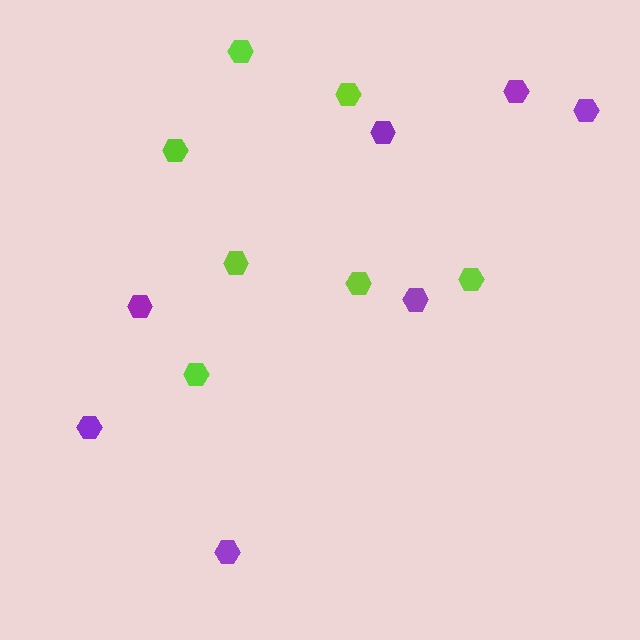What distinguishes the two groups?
There are 2 groups: one group of purple hexagons (7) and one group of lime hexagons (7).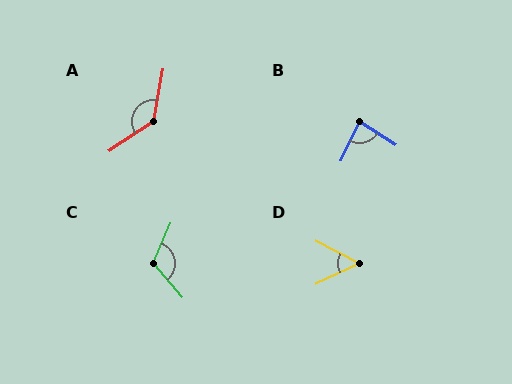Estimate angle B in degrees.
Approximately 82 degrees.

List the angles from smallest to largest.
D (52°), B (82°), C (117°), A (134°).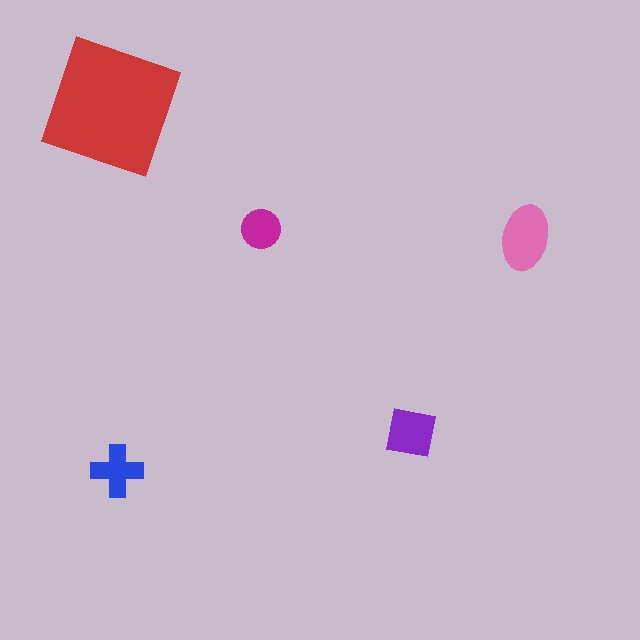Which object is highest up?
The red square is topmost.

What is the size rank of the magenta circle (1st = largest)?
5th.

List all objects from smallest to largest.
The magenta circle, the blue cross, the purple square, the pink ellipse, the red square.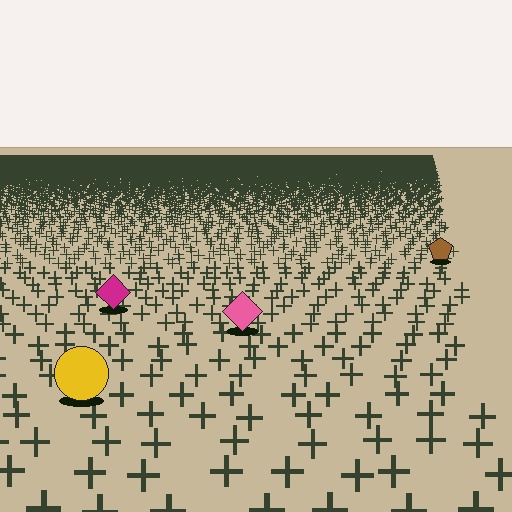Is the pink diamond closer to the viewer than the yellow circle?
No. The yellow circle is closer — you can tell from the texture gradient: the ground texture is coarser near it.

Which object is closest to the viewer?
The yellow circle is closest. The texture marks near it are larger and more spread out.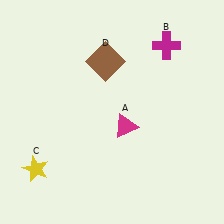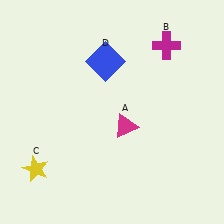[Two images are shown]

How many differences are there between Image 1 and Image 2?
There is 1 difference between the two images.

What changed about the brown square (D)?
In Image 1, D is brown. In Image 2, it changed to blue.